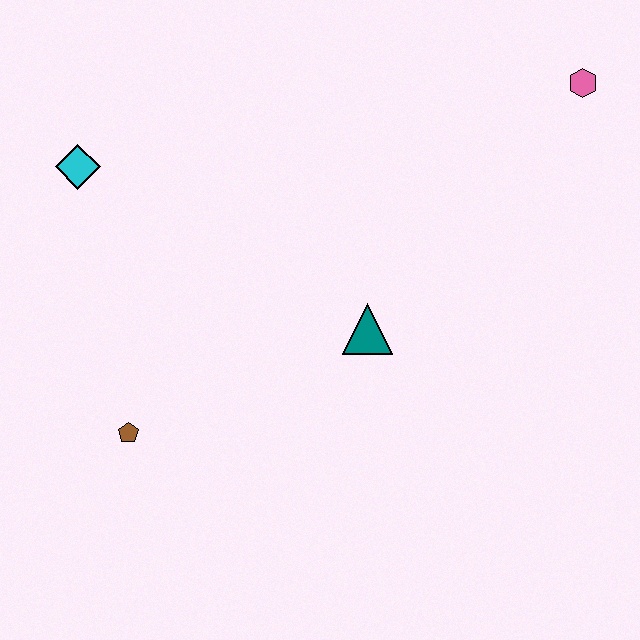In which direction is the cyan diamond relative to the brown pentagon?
The cyan diamond is above the brown pentagon.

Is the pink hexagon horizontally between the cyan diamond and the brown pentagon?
No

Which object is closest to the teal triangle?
The brown pentagon is closest to the teal triangle.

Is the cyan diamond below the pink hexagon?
Yes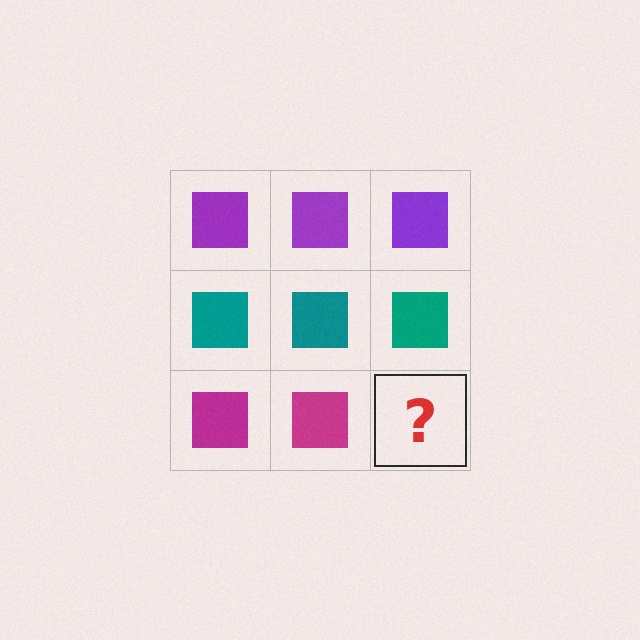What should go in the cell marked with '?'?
The missing cell should contain a magenta square.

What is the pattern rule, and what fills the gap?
The rule is that each row has a consistent color. The gap should be filled with a magenta square.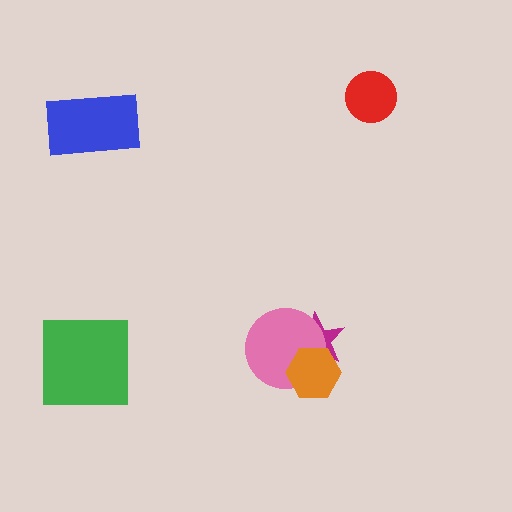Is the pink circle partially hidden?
Yes, it is partially covered by another shape.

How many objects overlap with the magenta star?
2 objects overlap with the magenta star.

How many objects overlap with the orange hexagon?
2 objects overlap with the orange hexagon.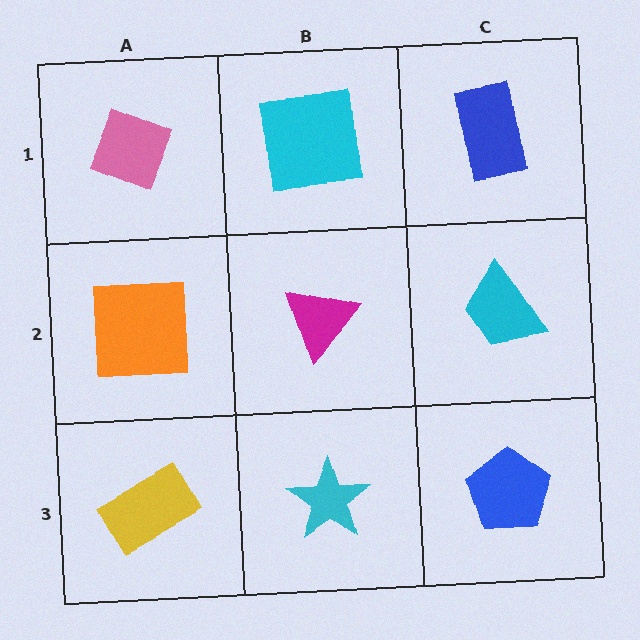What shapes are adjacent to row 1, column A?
An orange square (row 2, column A), a cyan square (row 1, column B).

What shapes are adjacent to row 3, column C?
A cyan trapezoid (row 2, column C), a cyan star (row 3, column B).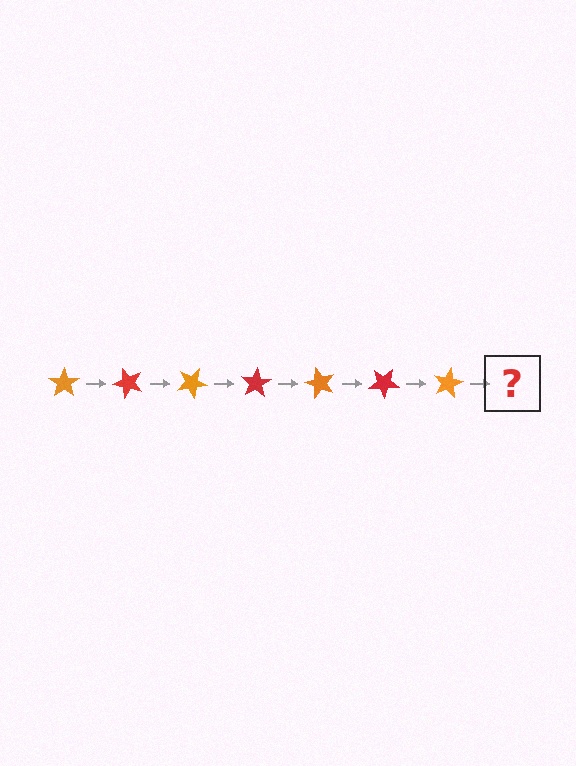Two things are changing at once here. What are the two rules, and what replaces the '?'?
The two rules are that it rotates 50 degrees each step and the color cycles through orange and red. The '?' should be a red star, rotated 350 degrees from the start.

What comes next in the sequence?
The next element should be a red star, rotated 350 degrees from the start.